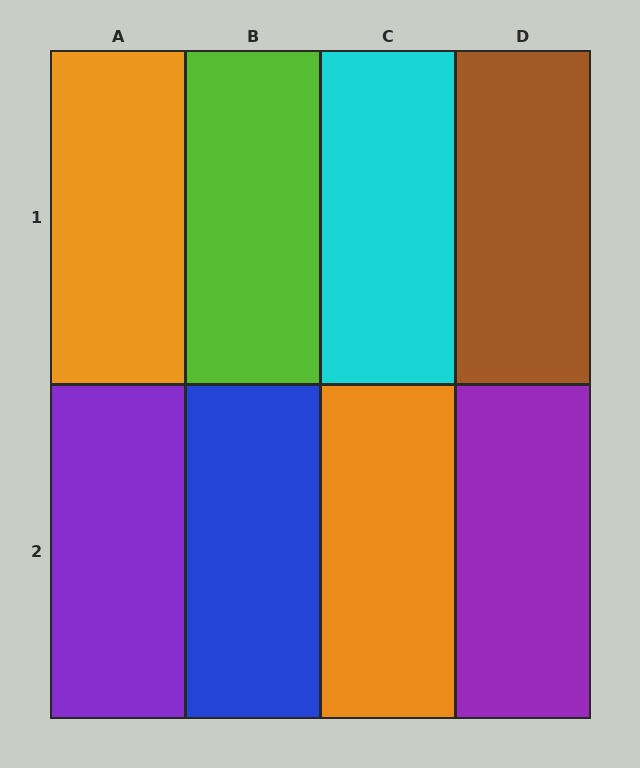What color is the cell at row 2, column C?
Orange.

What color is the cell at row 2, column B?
Blue.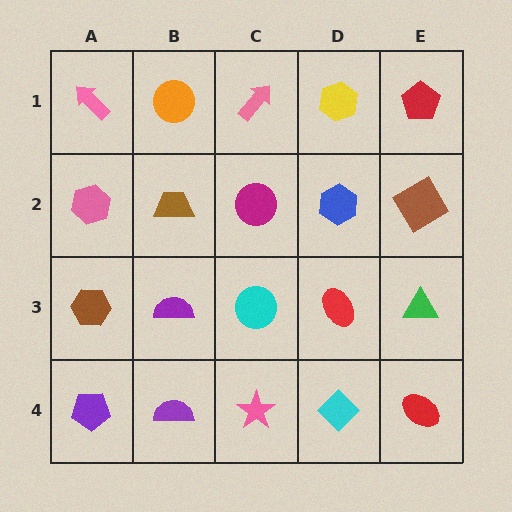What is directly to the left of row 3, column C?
A purple semicircle.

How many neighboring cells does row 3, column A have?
3.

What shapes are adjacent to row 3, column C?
A magenta circle (row 2, column C), a pink star (row 4, column C), a purple semicircle (row 3, column B), a red ellipse (row 3, column D).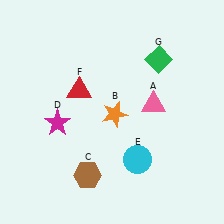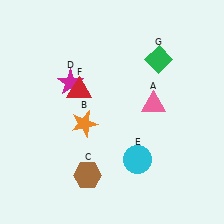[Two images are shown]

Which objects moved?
The objects that moved are: the orange star (B), the magenta star (D).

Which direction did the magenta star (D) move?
The magenta star (D) moved up.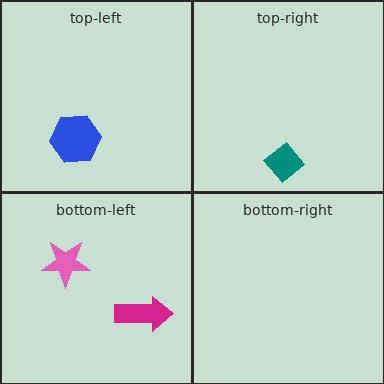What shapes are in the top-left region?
The blue hexagon.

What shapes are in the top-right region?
The teal diamond.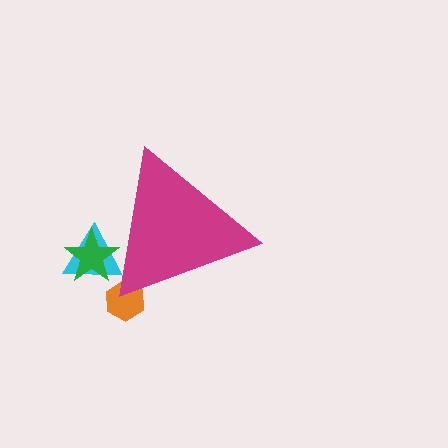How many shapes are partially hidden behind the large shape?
3 shapes are partially hidden.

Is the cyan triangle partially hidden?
Yes, the cyan triangle is partially hidden behind the magenta triangle.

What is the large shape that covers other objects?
A magenta triangle.